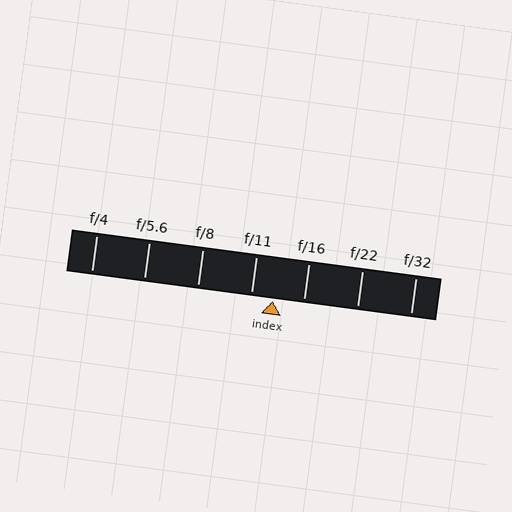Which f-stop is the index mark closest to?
The index mark is closest to f/11.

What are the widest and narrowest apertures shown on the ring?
The widest aperture shown is f/4 and the narrowest is f/32.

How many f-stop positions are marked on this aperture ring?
There are 7 f-stop positions marked.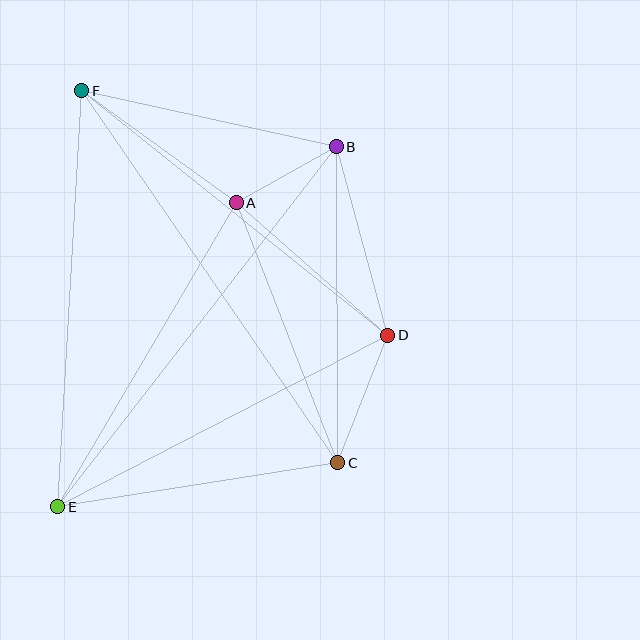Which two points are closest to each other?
Points A and B are closest to each other.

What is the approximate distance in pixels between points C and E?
The distance between C and E is approximately 283 pixels.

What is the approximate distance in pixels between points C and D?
The distance between C and D is approximately 137 pixels.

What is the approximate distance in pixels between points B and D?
The distance between B and D is approximately 195 pixels.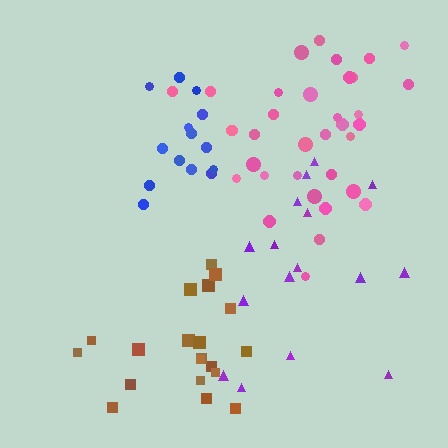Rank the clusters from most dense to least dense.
blue, brown, pink, purple.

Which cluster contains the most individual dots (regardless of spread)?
Pink (35).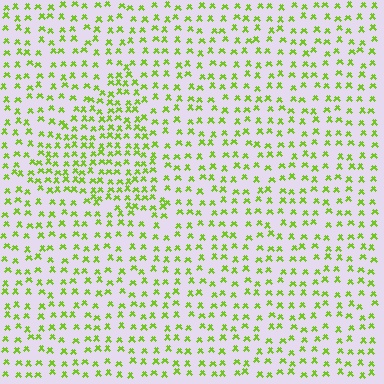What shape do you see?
I see a triangle.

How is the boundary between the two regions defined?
The boundary is defined by a change in element density (approximately 1.7x ratio). All elements are the same color, size, and shape.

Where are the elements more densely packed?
The elements are more densely packed inside the triangle boundary.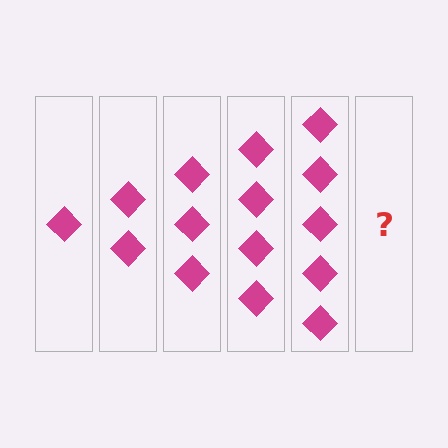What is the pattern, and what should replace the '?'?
The pattern is that each step adds one more diamond. The '?' should be 6 diamonds.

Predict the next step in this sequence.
The next step is 6 diamonds.